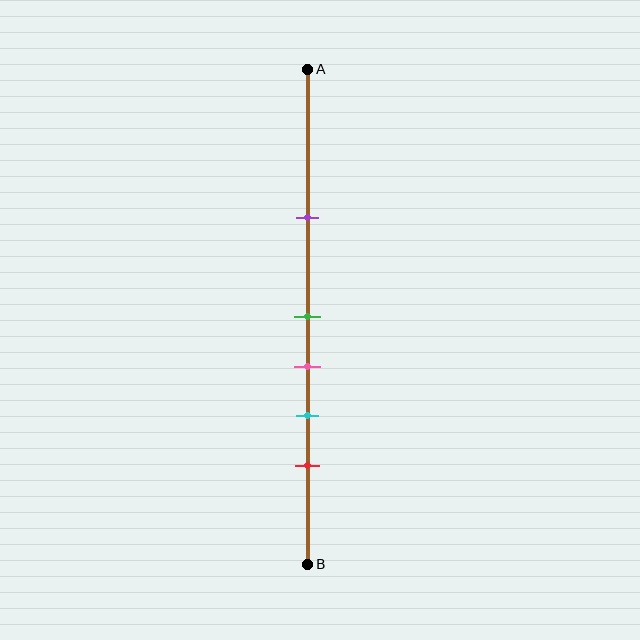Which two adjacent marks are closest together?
The green and pink marks are the closest adjacent pair.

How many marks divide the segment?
There are 5 marks dividing the segment.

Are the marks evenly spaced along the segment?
No, the marks are not evenly spaced.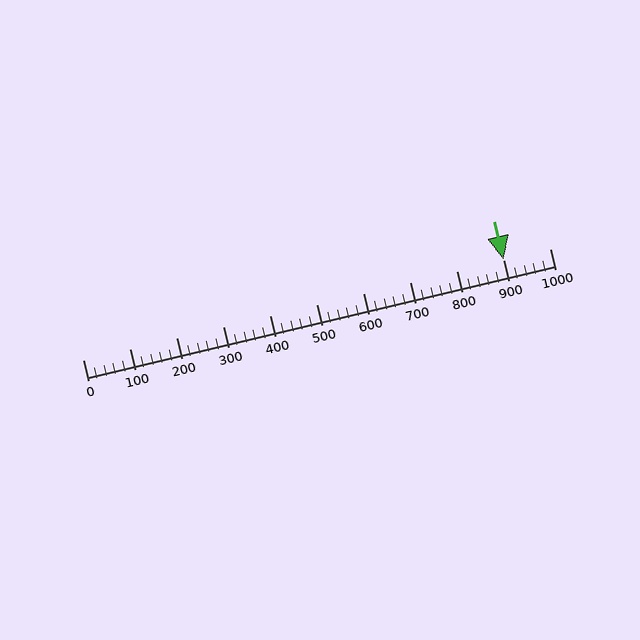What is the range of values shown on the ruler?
The ruler shows values from 0 to 1000.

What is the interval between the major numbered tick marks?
The major tick marks are spaced 100 units apart.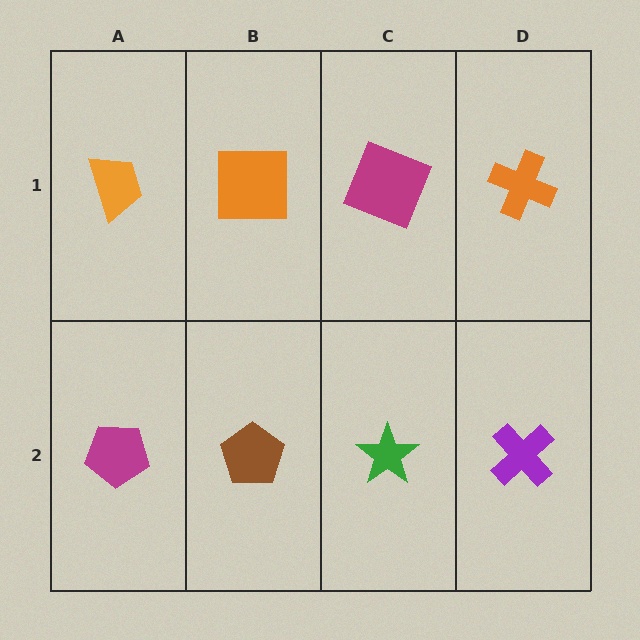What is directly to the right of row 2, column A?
A brown pentagon.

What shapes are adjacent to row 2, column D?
An orange cross (row 1, column D), a green star (row 2, column C).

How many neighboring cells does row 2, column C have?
3.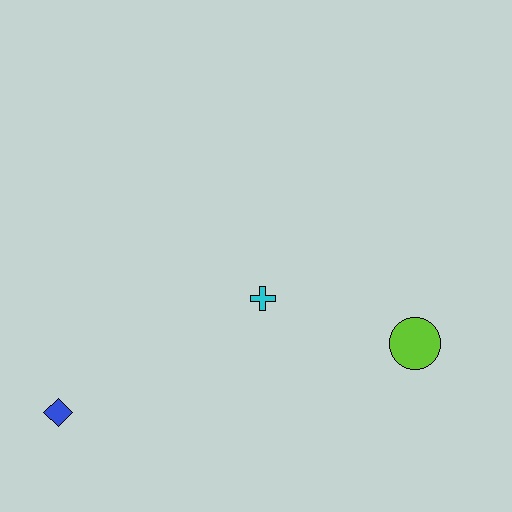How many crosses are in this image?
There is 1 cross.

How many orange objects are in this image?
There are no orange objects.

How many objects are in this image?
There are 3 objects.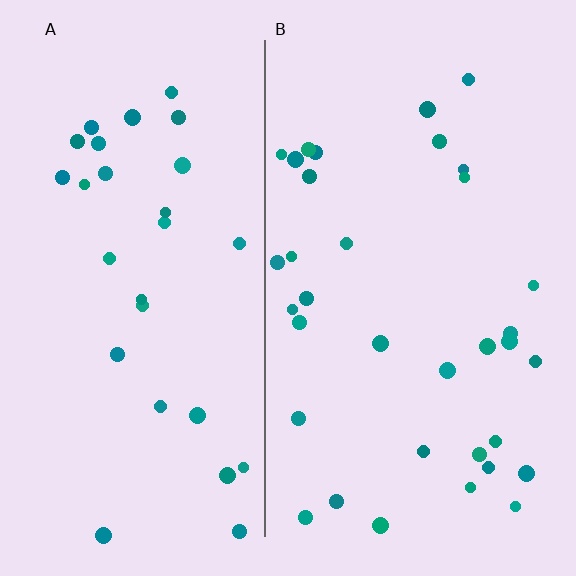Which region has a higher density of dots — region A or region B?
B (the right).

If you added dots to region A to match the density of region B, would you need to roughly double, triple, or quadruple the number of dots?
Approximately double.